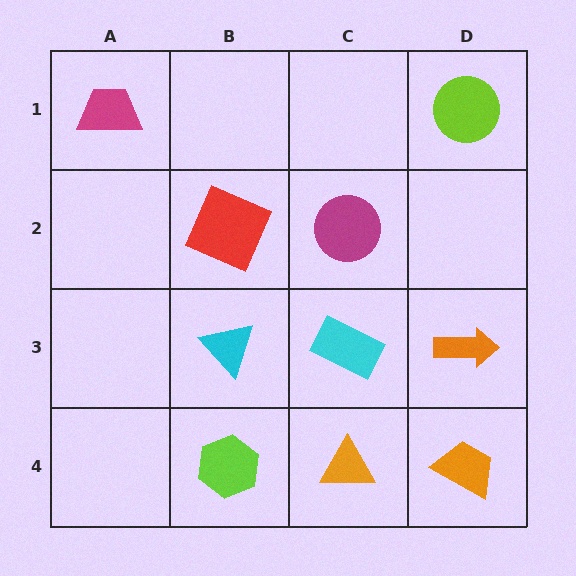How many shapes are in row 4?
3 shapes.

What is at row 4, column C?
An orange triangle.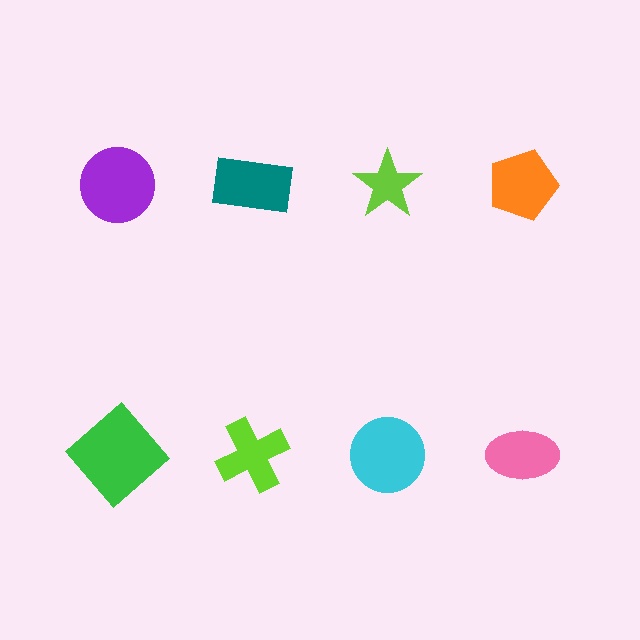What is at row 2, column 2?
A lime cross.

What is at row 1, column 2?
A teal rectangle.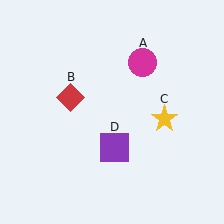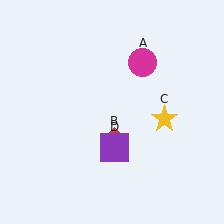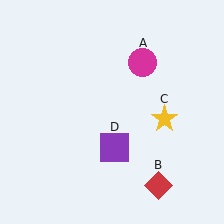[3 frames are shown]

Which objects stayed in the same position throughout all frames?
Magenta circle (object A) and yellow star (object C) and purple square (object D) remained stationary.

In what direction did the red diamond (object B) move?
The red diamond (object B) moved down and to the right.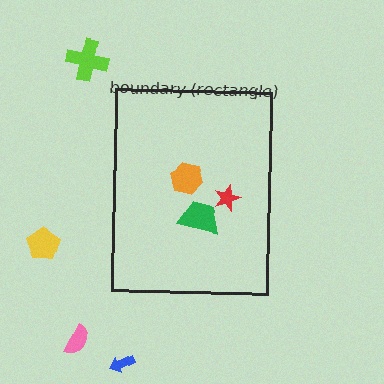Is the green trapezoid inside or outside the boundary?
Inside.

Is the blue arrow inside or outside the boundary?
Outside.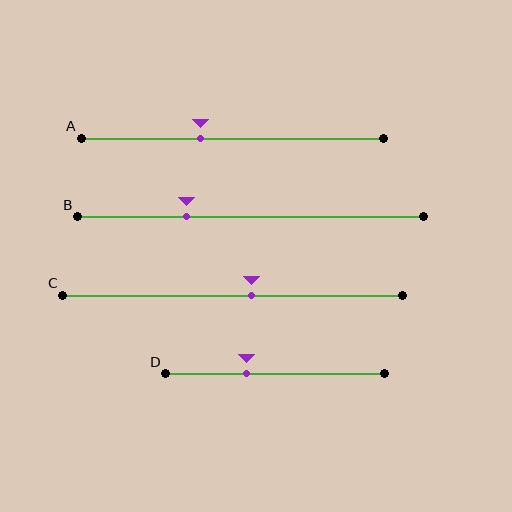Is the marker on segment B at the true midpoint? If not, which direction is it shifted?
No, the marker on segment B is shifted to the left by about 19% of the segment length.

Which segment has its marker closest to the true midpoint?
Segment C has its marker closest to the true midpoint.